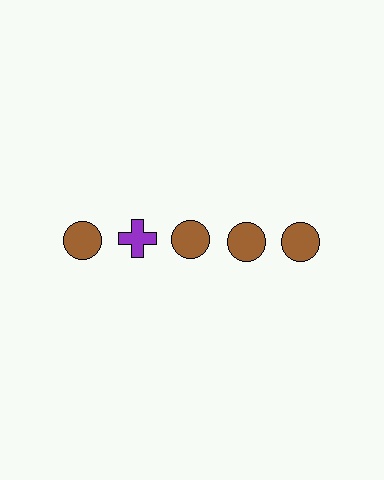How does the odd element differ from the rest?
It differs in both color (purple instead of brown) and shape (cross instead of circle).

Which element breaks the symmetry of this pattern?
The purple cross in the top row, second from left column breaks the symmetry. All other shapes are brown circles.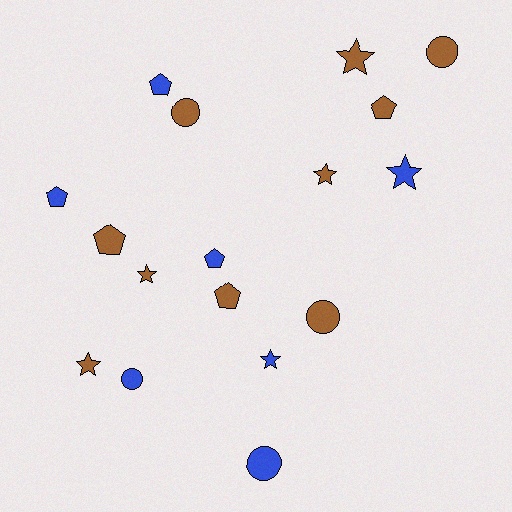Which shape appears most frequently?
Pentagon, with 6 objects.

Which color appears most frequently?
Brown, with 10 objects.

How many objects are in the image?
There are 17 objects.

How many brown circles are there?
There are 3 brown circles.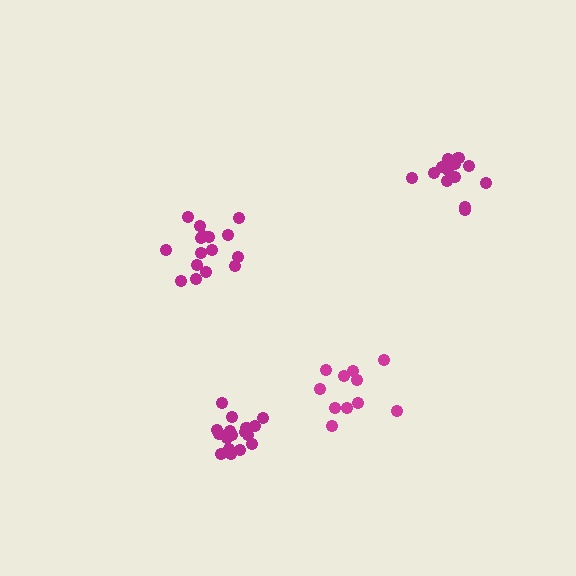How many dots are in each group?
Group 1: 11 dots, Group 2: 16 dots, Group 3: 13 dots, Group 4: 17 dots (57 total).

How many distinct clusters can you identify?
There are 4 distinct clusters.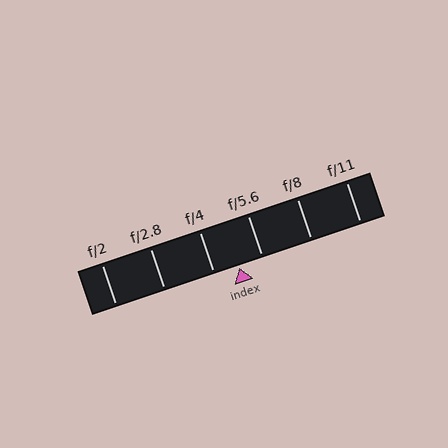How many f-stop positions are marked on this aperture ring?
There are 6 f-stop positions marked.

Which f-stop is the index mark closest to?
The index mark is closest to f/5.6.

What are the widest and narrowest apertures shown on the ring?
The widest aperture shown is f/2 and the narrowest is f/11.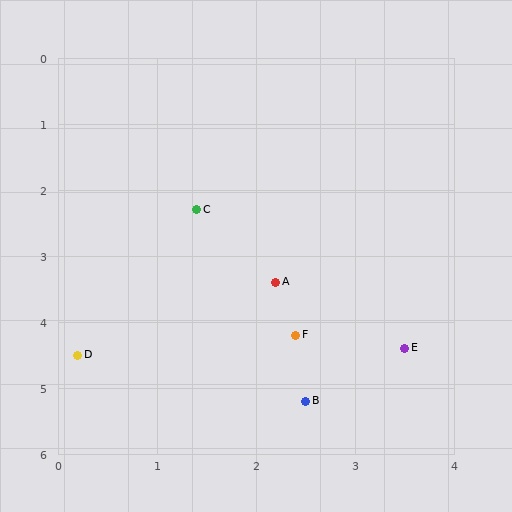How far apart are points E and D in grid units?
Points E and D are about 3.3 grid units apart.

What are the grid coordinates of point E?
Point E is at approximately (3.5, 4.4).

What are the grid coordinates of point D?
Point D is at approximately (0.2, 4.5).